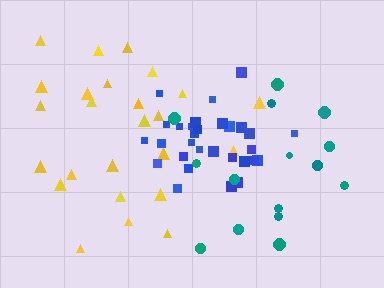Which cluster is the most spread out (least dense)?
Teal.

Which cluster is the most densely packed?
Blue.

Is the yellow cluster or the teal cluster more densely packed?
Yellow.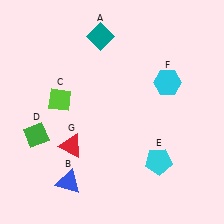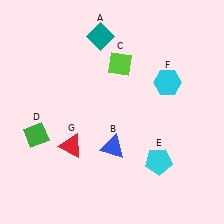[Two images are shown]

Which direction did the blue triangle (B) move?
The blue triangle (B) moved right.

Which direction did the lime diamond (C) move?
The lime diamond (C) moved right.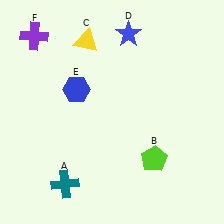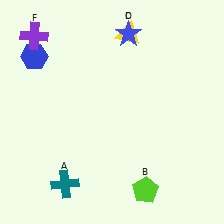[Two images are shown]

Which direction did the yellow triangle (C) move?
The yellow triangle (C) moved right.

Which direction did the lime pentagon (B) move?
The lime pentagon (B) moved down.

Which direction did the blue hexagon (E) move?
The blue hexagon (E) moved left.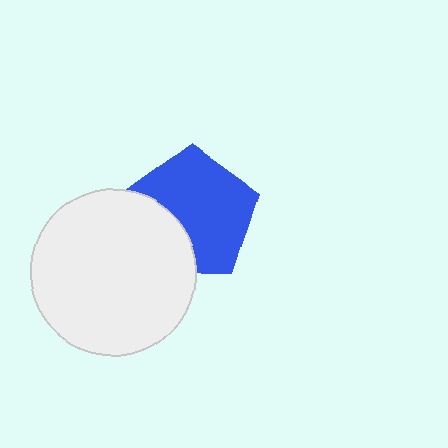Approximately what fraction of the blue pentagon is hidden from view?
Roughly 30% of the blue pentagon is hidden behind the white circle.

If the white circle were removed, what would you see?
You would see the complete blue pentagon.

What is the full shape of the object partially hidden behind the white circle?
The partially hidden object is a blue pentagon.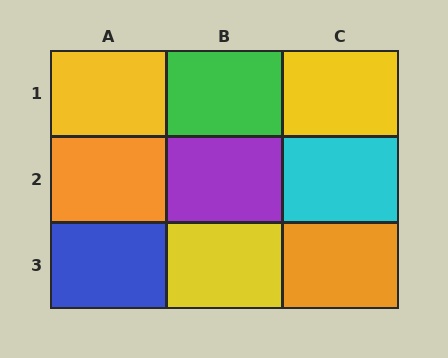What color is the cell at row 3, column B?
Yellow.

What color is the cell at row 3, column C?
Orange.